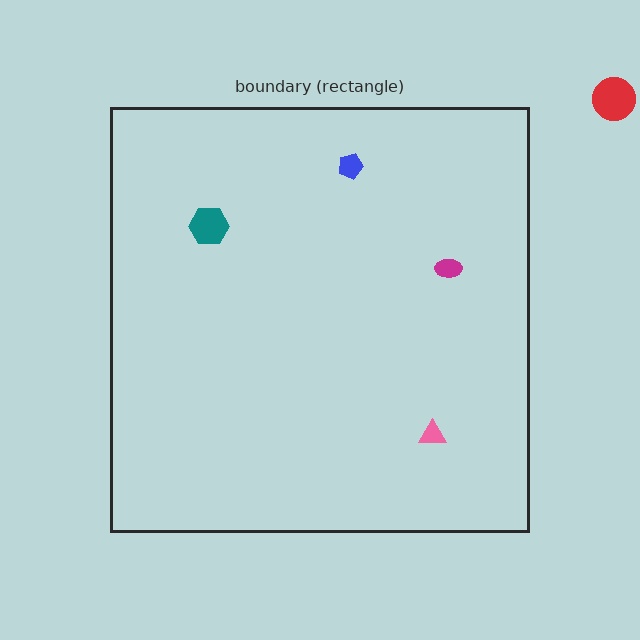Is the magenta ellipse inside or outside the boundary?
Inside.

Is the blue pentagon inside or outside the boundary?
Inside.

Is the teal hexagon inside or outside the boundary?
Inside.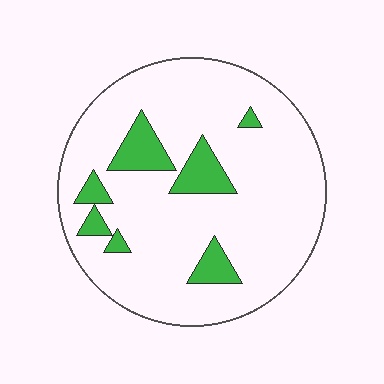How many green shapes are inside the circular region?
7.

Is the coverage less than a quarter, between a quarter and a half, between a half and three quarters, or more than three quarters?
Less than a quarter.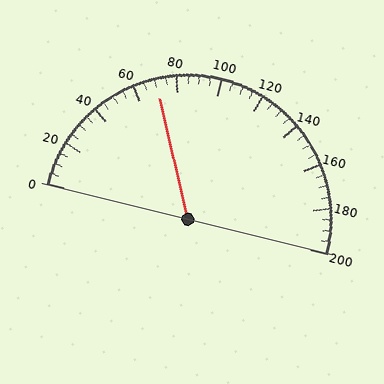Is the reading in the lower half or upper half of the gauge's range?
The reading is in the lower half of the range (0 to 200).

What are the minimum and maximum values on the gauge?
The gauge ranges from 0 to 200.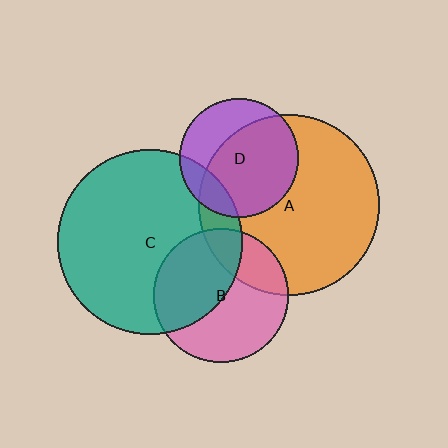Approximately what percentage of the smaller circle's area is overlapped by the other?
Approximately 15%.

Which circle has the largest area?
Circle C (teal).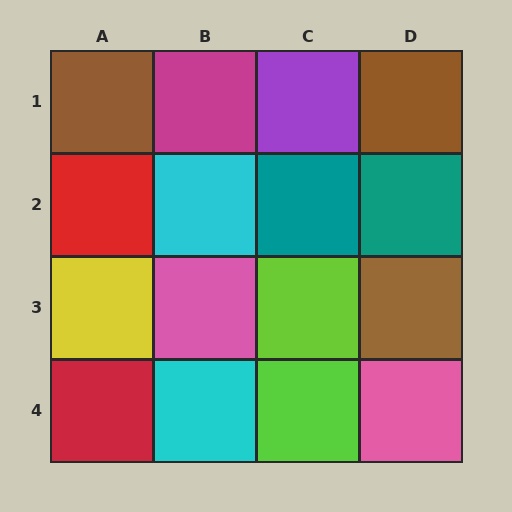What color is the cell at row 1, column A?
Brown.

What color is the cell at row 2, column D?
Teal.